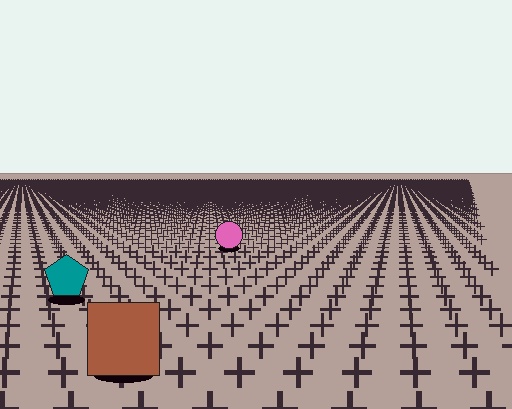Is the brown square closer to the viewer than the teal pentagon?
Yes. The brown square is closer — you can tell from the texture gradient: the ground texture is coarser near it.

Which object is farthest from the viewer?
The pink circle is farthest from the viewer. It appears smaller and the ground texture around it is denser.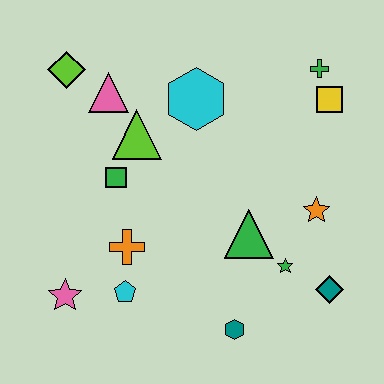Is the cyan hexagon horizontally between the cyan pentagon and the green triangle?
Yes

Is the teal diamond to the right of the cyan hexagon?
Yes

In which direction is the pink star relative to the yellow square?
The pink star is to the left of the yellow square.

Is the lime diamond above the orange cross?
Yes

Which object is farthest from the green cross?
The pink star is farthest from the green cross.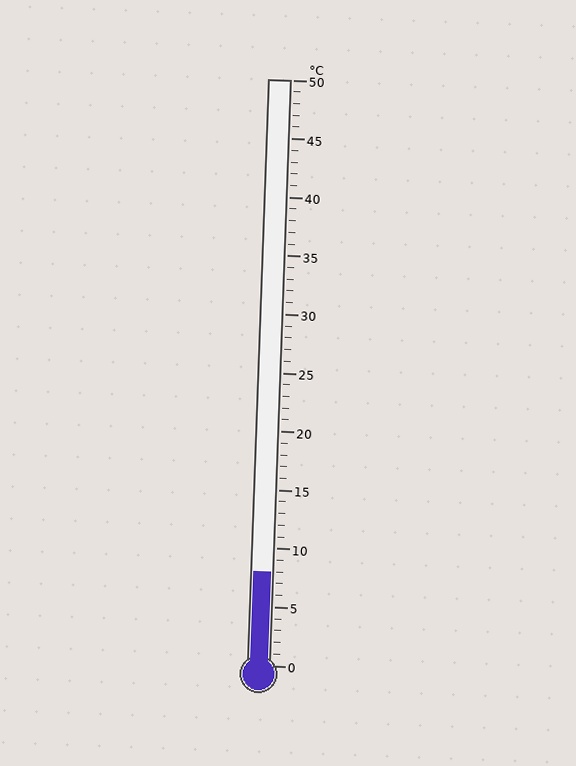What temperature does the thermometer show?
The thermometer shows approximately 8°C.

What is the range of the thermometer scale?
The thermometer scale ranges from 0°C to 50°C.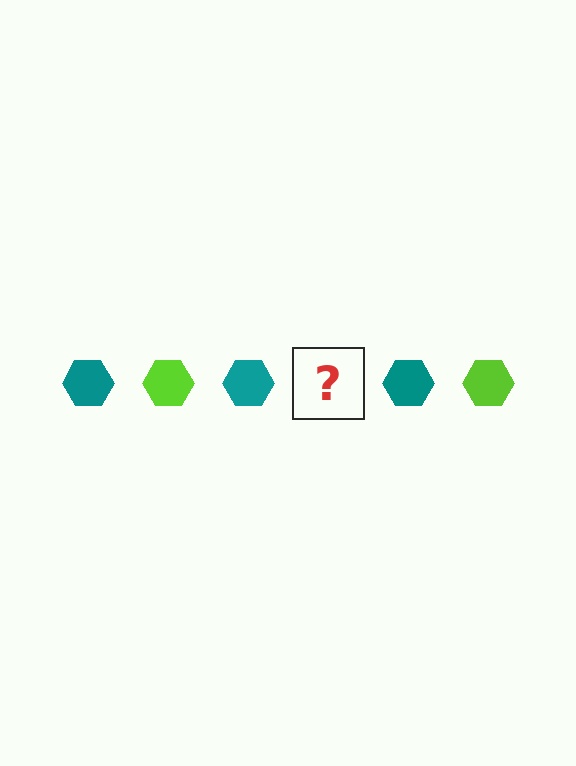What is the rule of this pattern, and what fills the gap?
The rule is that the pattern cycles through teal, lime hexagons. The gap should be filled with a lime hexagon.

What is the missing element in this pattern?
The missing element is a lime hexagon.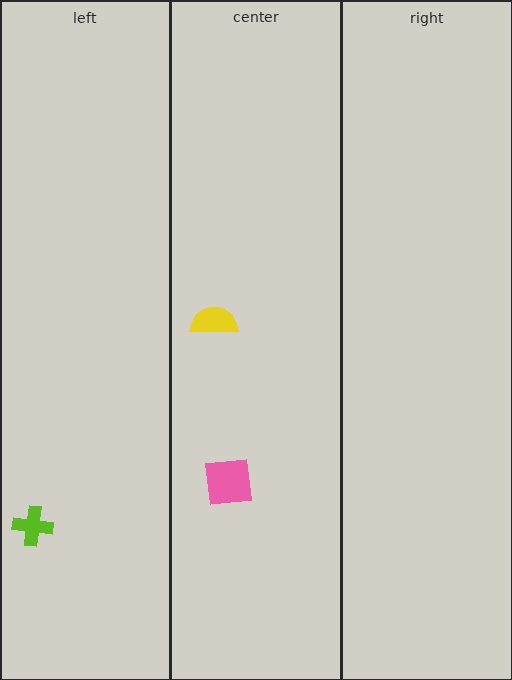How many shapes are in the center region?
2.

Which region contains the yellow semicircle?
The center region.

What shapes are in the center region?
The yellow semicircle, the pink square.